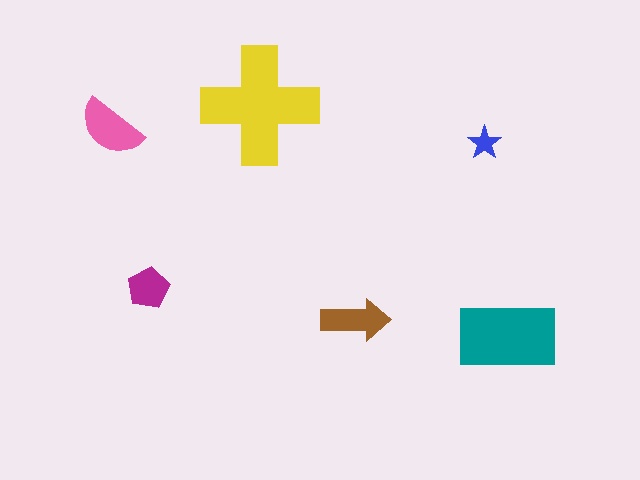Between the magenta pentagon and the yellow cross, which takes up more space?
The yellow cross.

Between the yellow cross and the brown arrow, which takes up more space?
The yellow cross.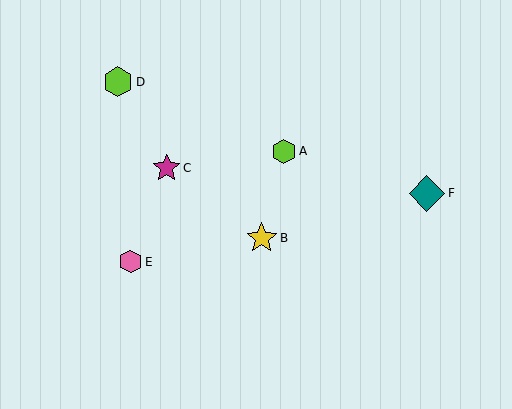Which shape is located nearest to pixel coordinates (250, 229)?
The yellow star (labeled B) at (262, 238) is nearest to that location.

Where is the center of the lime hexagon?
The center of the lime hexagon is at (284, 152).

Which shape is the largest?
The teal diamond (labeled F) is the largest.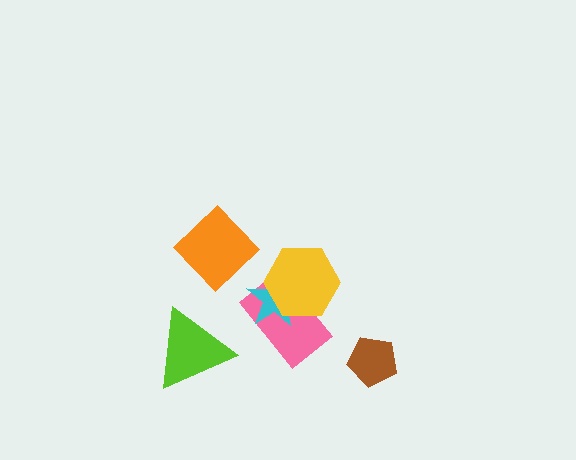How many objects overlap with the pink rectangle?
2 objects overlap with the pink rectangle.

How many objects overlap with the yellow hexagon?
2 objects overlap with the yellow hexagon.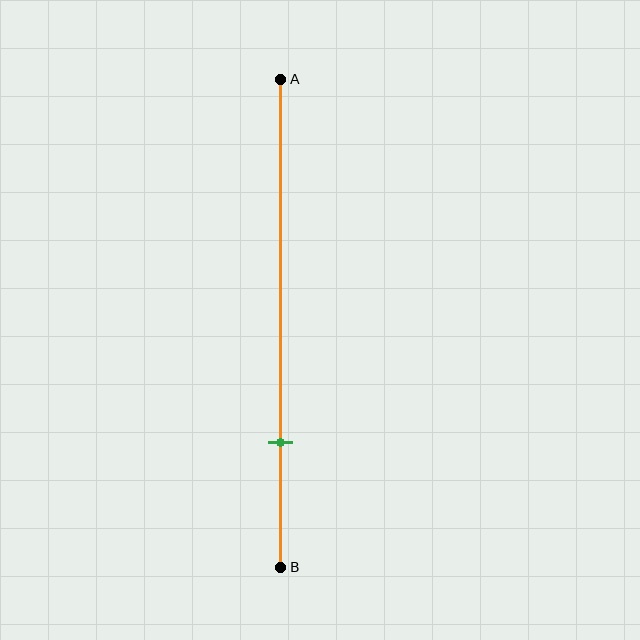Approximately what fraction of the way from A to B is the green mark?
The green mark is approximately 75% of the way from A to B.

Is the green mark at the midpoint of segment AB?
No, the mark is at about 75% from A, not at the 50% midpoint.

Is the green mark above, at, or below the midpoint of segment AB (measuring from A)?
The green mark is below the midpoint of segment AB.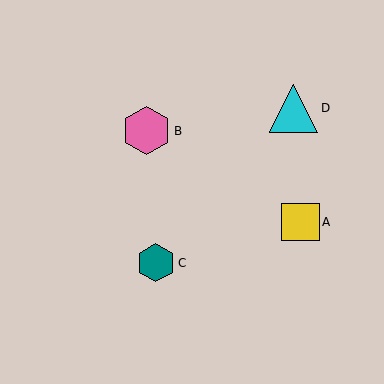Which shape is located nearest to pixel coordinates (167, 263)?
The teal hexagon (labeled C) at (156, 263) is nearest to that location.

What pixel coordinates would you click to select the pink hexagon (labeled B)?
Click at (147, 131) to select the pink hexagon B.